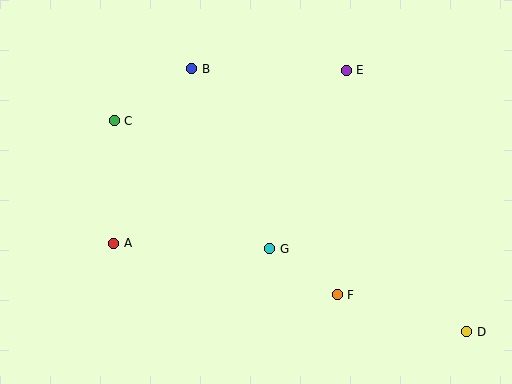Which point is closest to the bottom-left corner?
Point A is closest to the bottom-left corner.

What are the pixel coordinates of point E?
Point E is at (346, 70).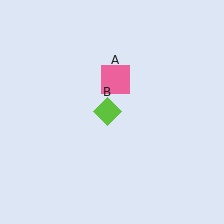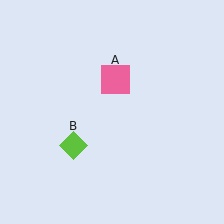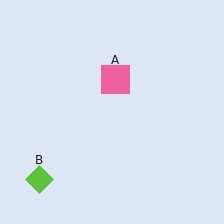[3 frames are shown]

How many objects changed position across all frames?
1 object changed position: lime diamond (object B).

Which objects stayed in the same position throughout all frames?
Pink square (object A) remained stationary.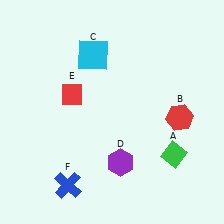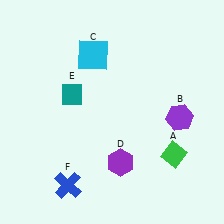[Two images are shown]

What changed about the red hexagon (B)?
In Image 1, B is red. In Image 2, it changed to purple.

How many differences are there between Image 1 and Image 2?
There are 2 differences between the two images.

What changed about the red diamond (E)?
In Image 1, E is red. In Image 2, it changed to teal.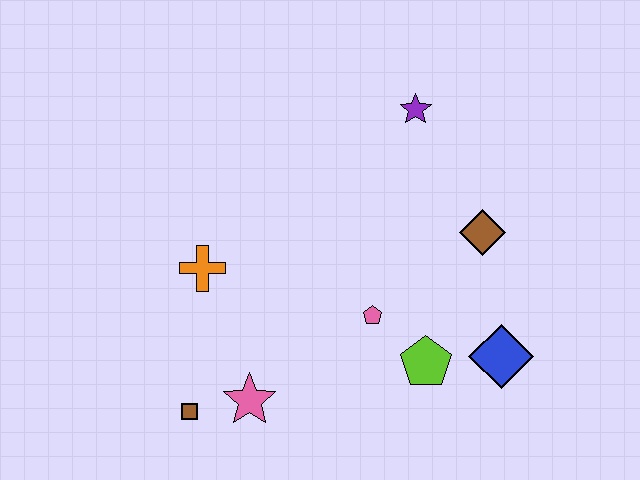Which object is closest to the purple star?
The brown diamond is closest to the purple star.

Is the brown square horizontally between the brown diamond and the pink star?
No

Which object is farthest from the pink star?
The purple star is farthest from the pink star.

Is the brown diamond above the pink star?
Yes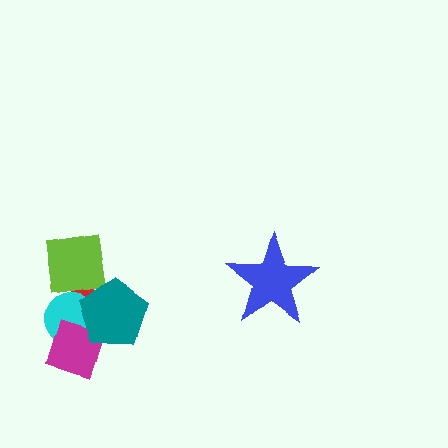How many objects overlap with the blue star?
0 objects overlap with the blue star.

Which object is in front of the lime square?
The teal pentagon is in front of the lime square.